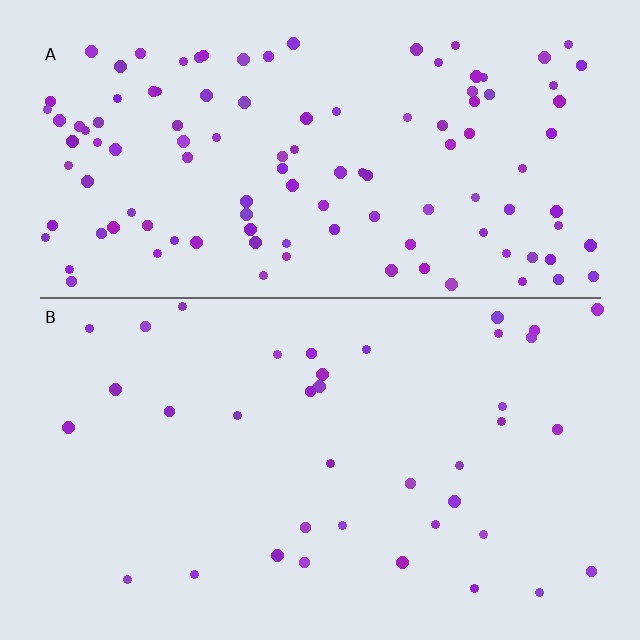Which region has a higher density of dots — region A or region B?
A (the top).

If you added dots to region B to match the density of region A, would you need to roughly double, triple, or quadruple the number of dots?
Approximately triple.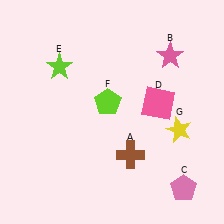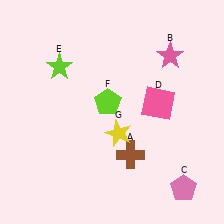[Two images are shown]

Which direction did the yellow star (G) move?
The yellow star (G) moved left.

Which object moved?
The yellow star (G) moved left.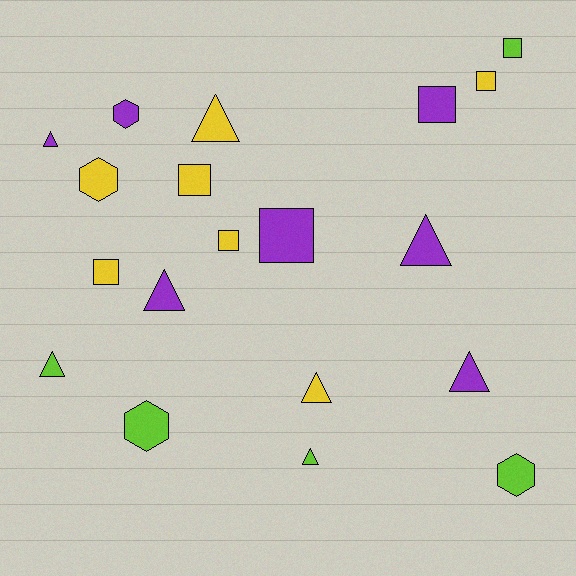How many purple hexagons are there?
There is 1 purple hexagon.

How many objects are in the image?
There are 19 objects.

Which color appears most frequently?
Yellow, with 7 objects.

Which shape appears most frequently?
Triangle, with 8 objects.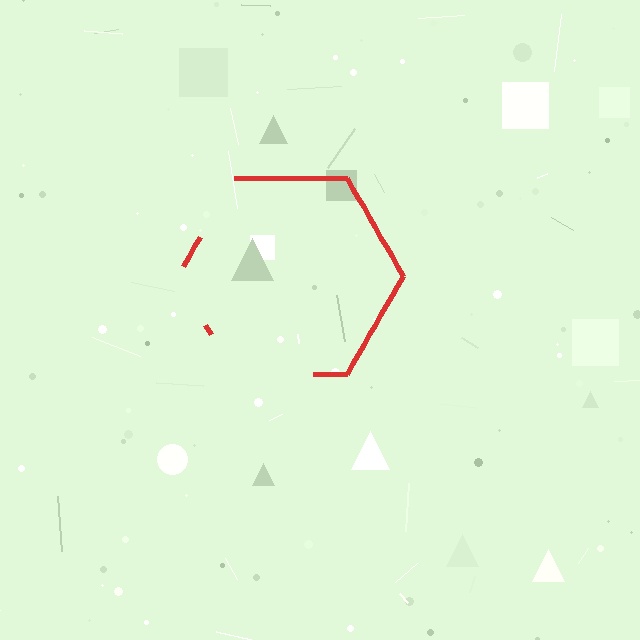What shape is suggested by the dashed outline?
The dashed outline suggests a hexagon.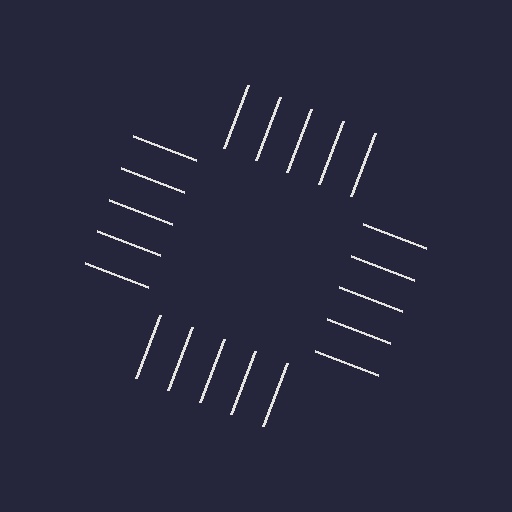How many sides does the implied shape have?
4 sides — the line-ends trace a square.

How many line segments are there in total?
20 — 5 along each of the 4 edges.